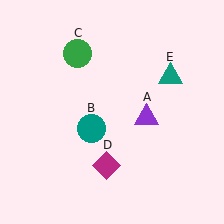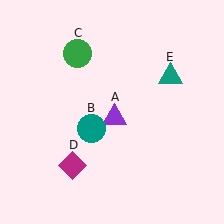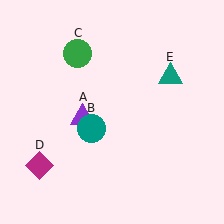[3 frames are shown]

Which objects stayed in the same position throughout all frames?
Teal circle (object B) and green circle (object C) and teal triangle (object E) remained stationary.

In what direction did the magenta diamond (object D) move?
The magenta diamond (object D) moved left.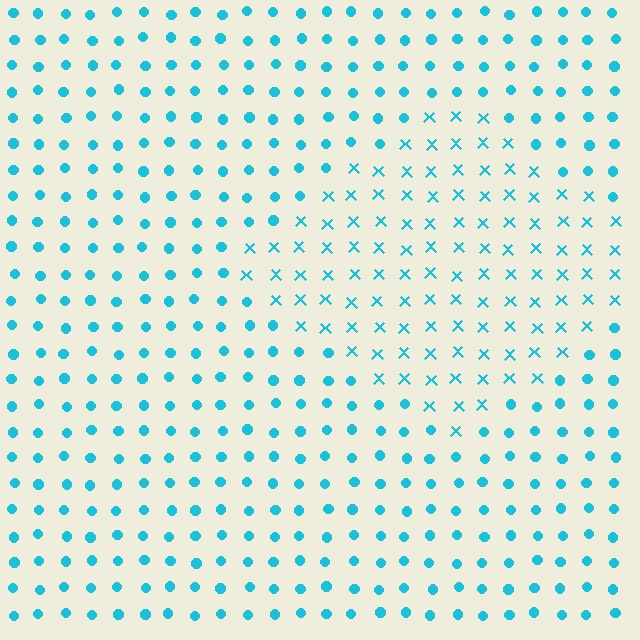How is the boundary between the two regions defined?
The boundary is defined by a change in element shape: X marks inside vs. circles outside. All elements share the same color and spacing.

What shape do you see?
I see a diamond.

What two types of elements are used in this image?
The image uses X marks inside the diamond region and circles outside it.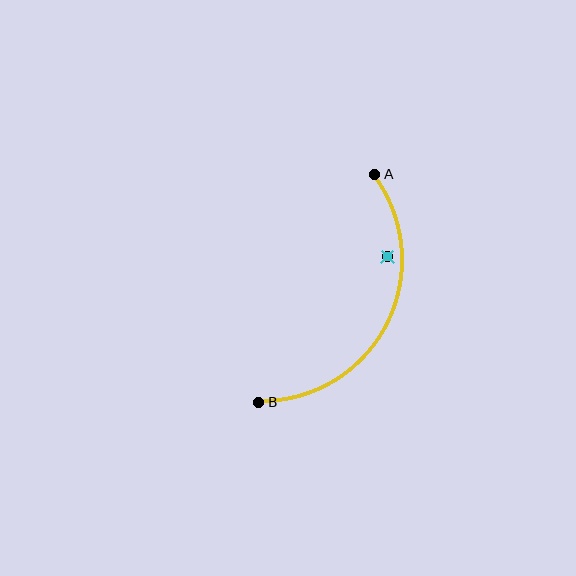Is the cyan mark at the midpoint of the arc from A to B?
No — the cyan mark does not lie on the arc at all. It sits slightly inside the curve.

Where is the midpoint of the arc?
The arc midpoint is the point on the curve farthest from the straight line joining A and B. It sits to the right of that line.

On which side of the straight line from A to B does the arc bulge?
The arc bulges to the right of the straight line connecting A and B.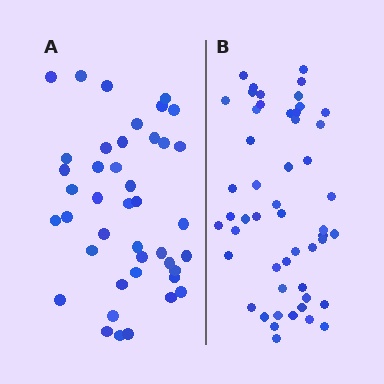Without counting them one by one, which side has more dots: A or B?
Region B (the right region) has more dots.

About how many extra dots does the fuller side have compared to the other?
Region B has roughly 8 or so more dots than region A.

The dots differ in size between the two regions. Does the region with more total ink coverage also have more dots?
No. Region A has more total ink coverage because its dots are larger, but region B actually contains more individual dots. Total area can be misleading — the number of items is what matters here.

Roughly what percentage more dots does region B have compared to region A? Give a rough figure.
About 20% more.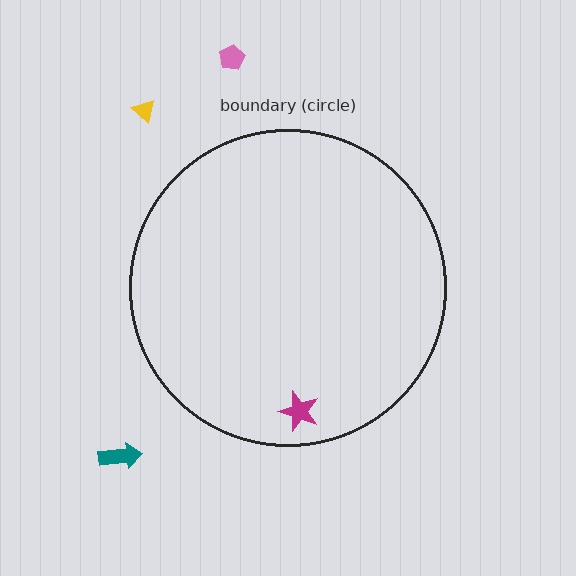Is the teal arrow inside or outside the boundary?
Outside.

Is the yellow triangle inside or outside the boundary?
Outside.